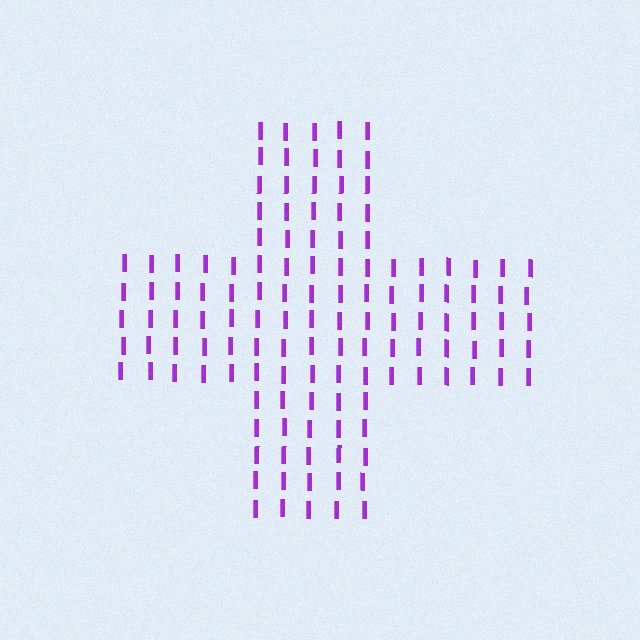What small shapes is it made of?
It is made of small letter I's.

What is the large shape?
The large shape is a cross.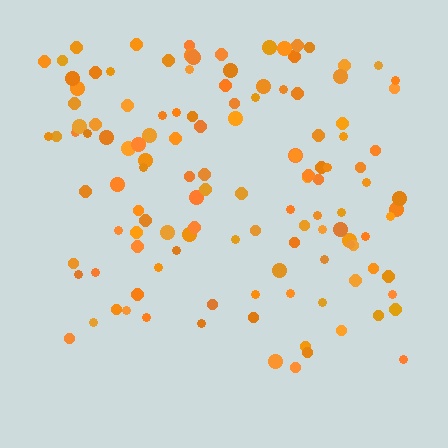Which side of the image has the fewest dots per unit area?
The bottom.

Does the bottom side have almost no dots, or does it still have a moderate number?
Still a moderate number, just noticeably fewer than the top.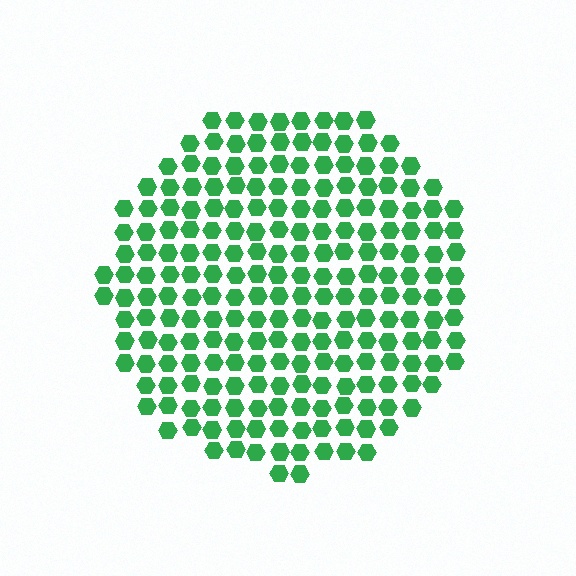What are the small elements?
The small elements are hexagons.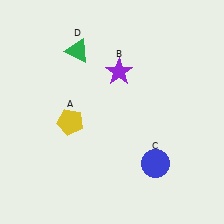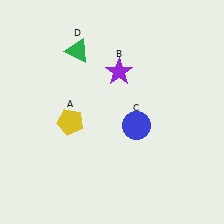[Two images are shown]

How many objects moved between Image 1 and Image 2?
1 object moved between the two images.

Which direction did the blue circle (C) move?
The blue circle (C) moved up.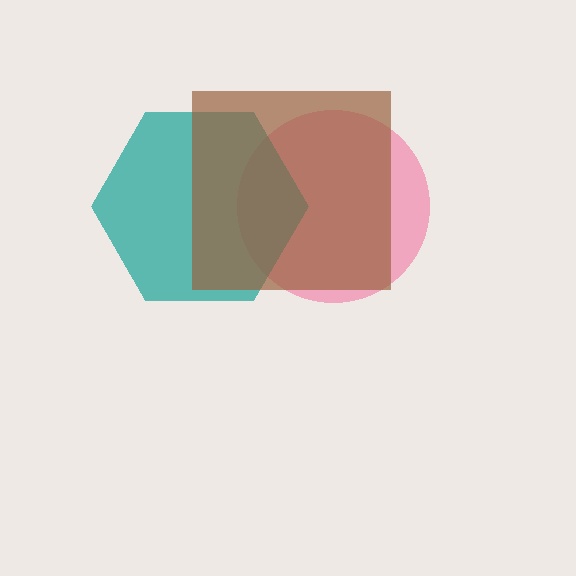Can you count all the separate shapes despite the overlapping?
Yes, there are 3 separate shapes.